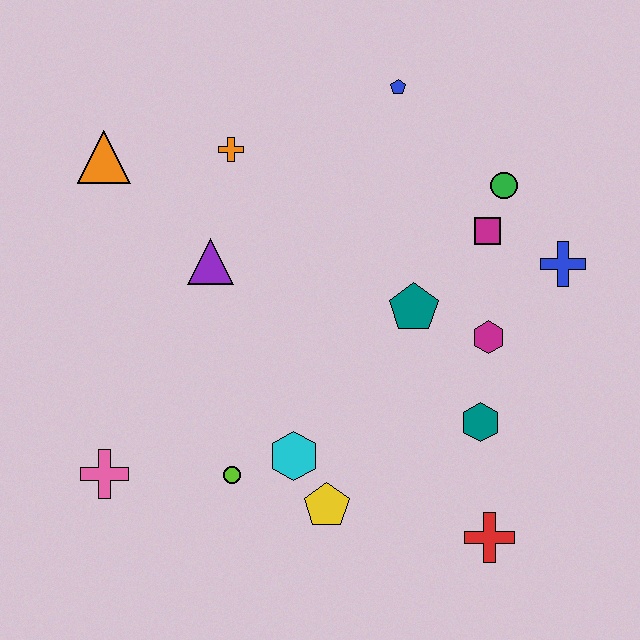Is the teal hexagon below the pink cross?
No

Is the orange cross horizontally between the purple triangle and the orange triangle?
No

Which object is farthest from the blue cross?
The pink cross is farthest from the blue cross.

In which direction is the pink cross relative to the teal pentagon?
The pink cross is to the left of the teal pentagon.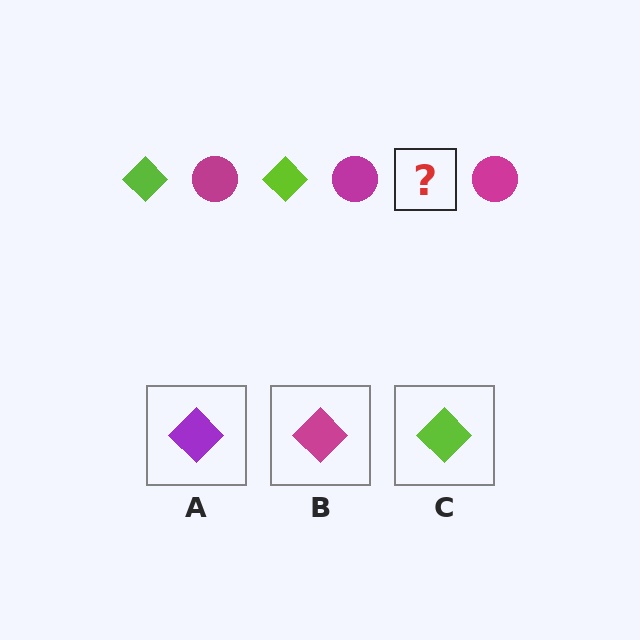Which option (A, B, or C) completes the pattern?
C.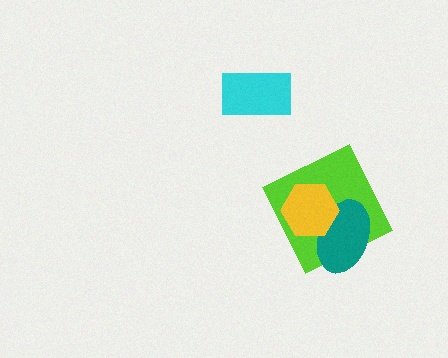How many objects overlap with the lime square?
2 objects overlap with the lime square.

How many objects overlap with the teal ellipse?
2 objects overlap with the teal ellipse.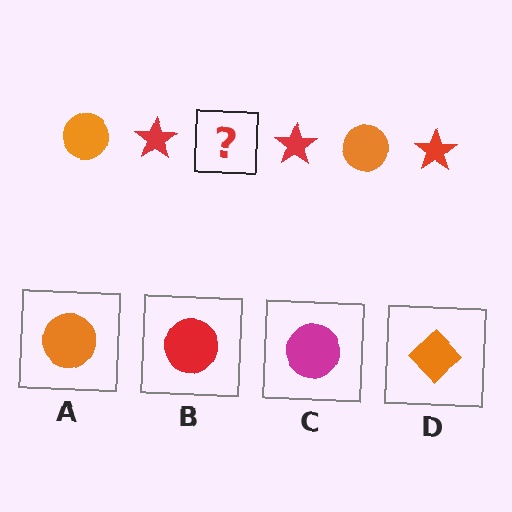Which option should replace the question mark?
Option A.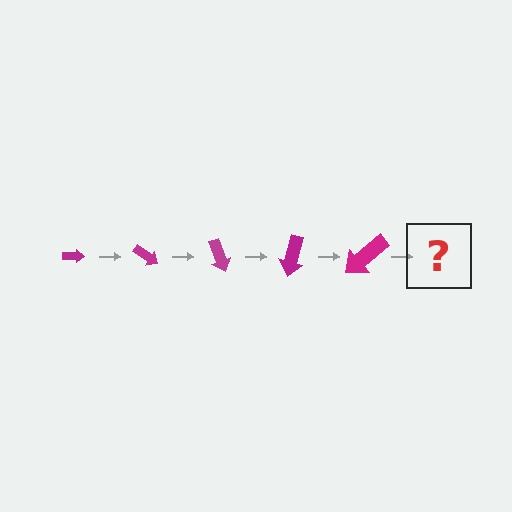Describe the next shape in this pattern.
It should be an arrow, larger than the previous one and rotated 175 degrees from the start.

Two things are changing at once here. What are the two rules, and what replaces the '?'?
The two rules are that the arrow grows larger each step and it rotates 35 degrees each step. The '?' should be an arrow, larger than the previous one and rotated 175 degrees from the start.